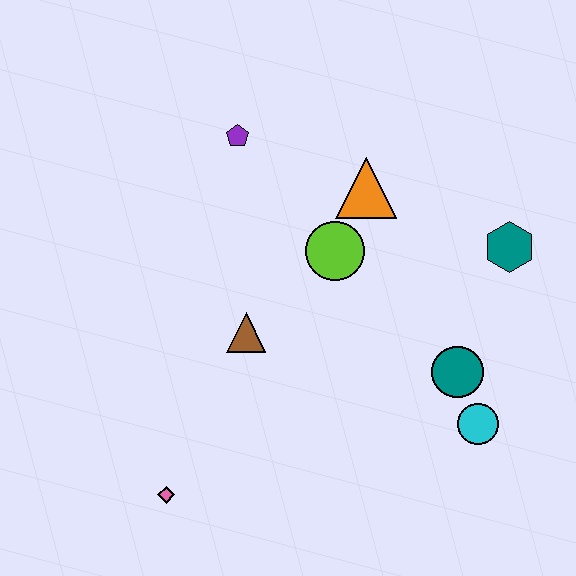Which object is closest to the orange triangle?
The lime circle is closest to the orange triangle.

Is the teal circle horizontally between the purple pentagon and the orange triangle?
No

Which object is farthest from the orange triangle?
The pink diamond is farthest from the orange triangle.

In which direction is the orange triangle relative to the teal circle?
The orange triangle is above the teal circle.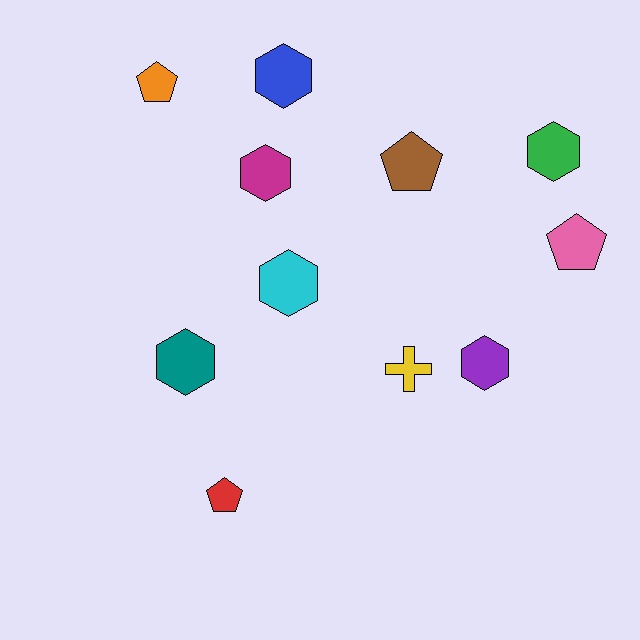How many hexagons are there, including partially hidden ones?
There are 6 hexagons.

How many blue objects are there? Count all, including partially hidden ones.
There is 1 blue object.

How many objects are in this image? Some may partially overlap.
There are 11 objects.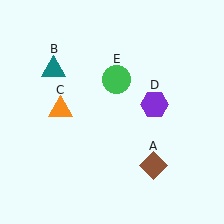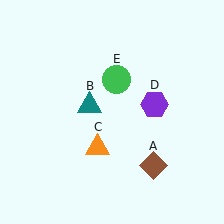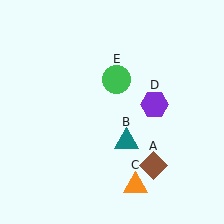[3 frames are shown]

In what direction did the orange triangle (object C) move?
The orange triangle (object C) moved down and to the right.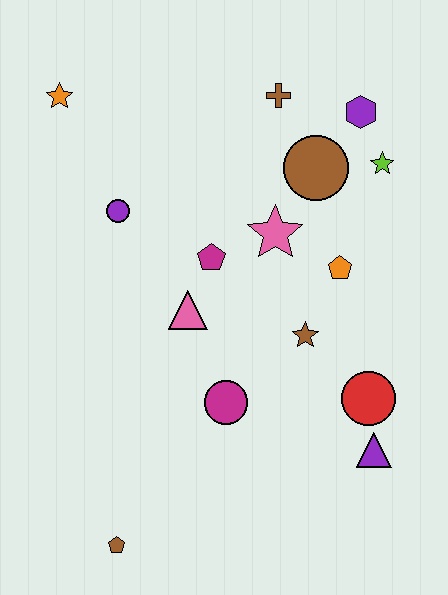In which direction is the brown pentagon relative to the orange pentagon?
The brown pentagon is below the orange pentagon.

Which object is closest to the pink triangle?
The magenta pentagon is closest to the pink triangle.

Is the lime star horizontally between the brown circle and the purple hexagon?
No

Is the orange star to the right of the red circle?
No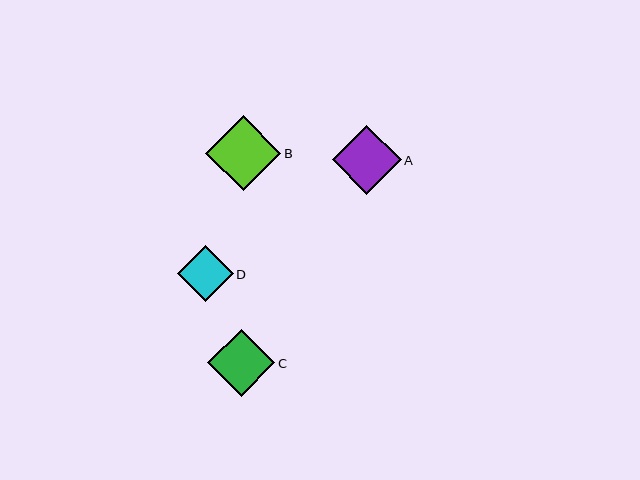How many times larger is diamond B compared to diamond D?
Diamond B is approximately 1.3 times the size of diamond D.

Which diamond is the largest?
Diamond B is the largest with a size of approximately 75 pixels.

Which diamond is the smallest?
Diamond D is the smallest with a size of approximately 56 pixels.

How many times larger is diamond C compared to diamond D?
Diamond C is approximately 1.2 times the size of diamond D.